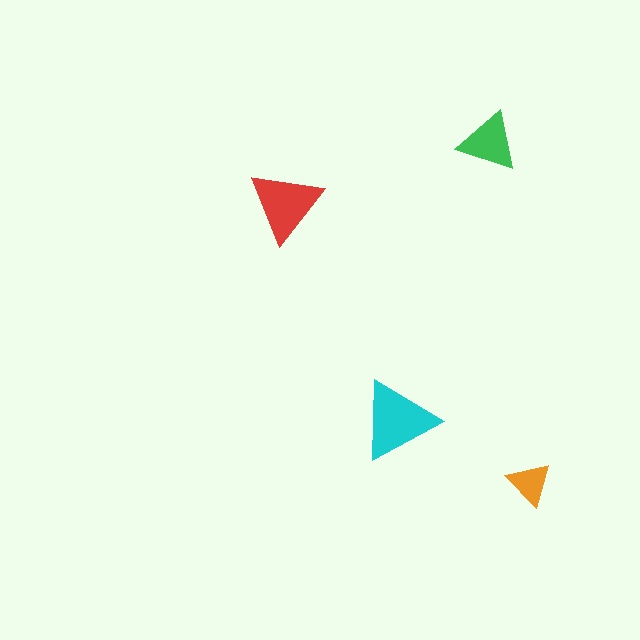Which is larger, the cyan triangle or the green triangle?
The cyan one.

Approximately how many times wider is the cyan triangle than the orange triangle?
About 2 times wider.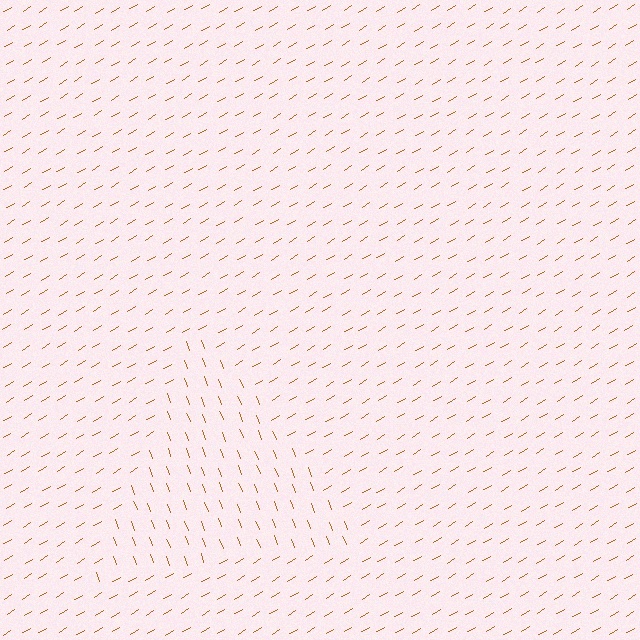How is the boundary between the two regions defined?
The boundary is defined purely by a change in line orientation (approximately 80 degrees difference). All lines are the same color and thickness.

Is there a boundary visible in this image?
Yes, there is a texture boundary formed by a change in line orientation.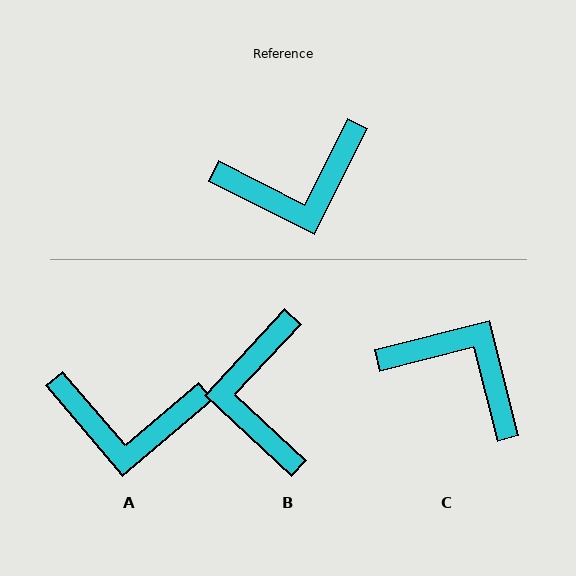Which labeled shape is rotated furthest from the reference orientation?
C, about 131 degrees away.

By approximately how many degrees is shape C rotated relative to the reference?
Approximately 131 degrees counter-clockwise.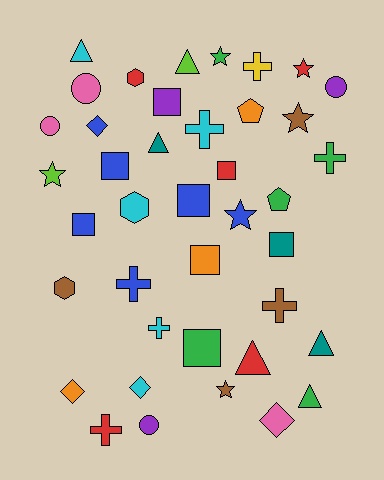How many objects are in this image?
There are 40 objects.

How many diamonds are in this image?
There are 4 diamonds.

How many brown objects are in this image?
There are 4 brown objects.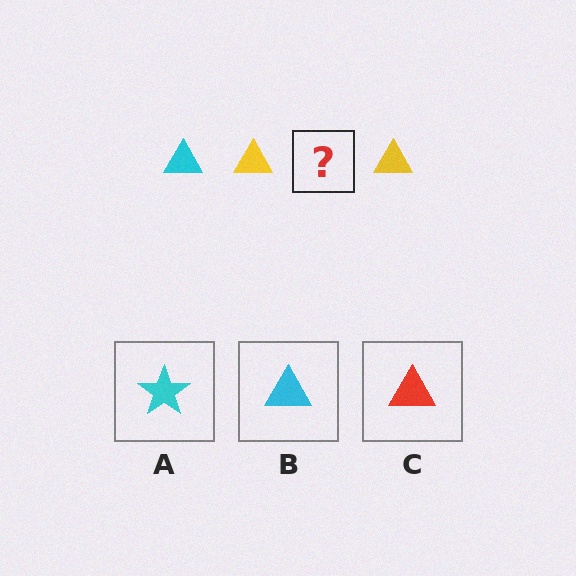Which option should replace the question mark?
Option B.